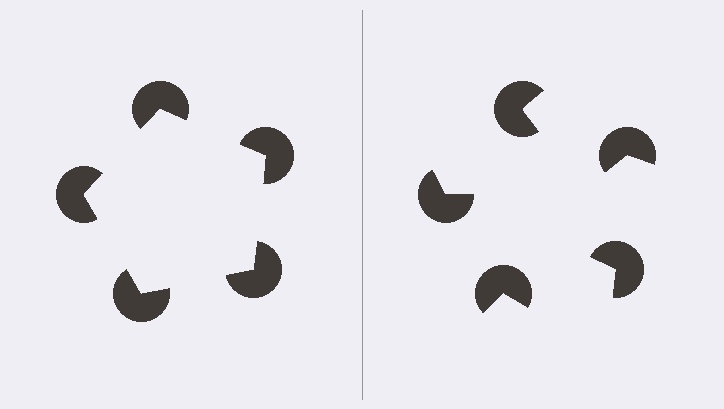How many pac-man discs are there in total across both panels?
10 — 5 on each side.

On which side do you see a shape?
An illusory pentagon appears on the left side. On the right side the wedge cuts are rotated, so no coherent shape forms.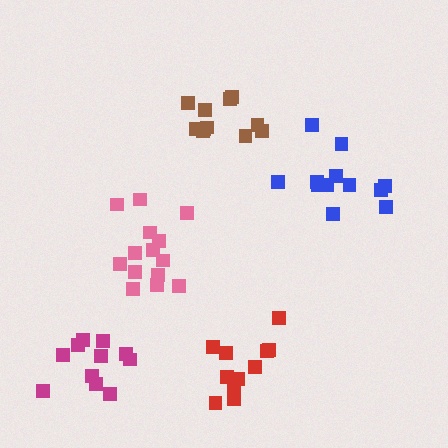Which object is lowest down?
The red cluster is bottommost.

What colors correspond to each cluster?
The clusters are colored: red, blue, pink, brown, magenta.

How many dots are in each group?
Group 1: 11 dots, Group 2: 12 dots, Group 3: 14 dots, Group 4: 11 dots, Group 5: 11 dots (59 total).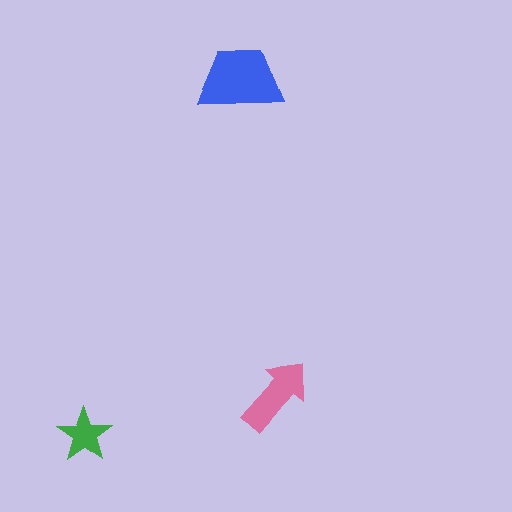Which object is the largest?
The blue trapezoid.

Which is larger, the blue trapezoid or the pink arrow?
The blue trapezoid.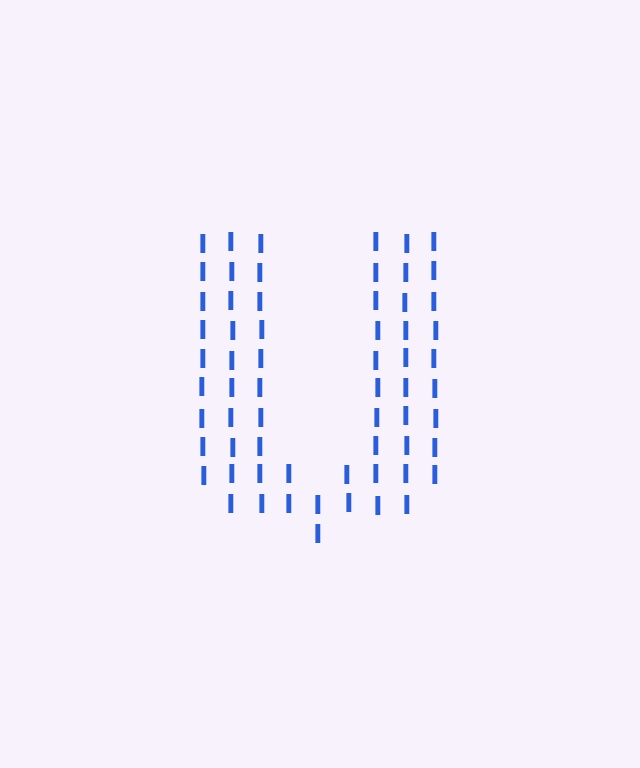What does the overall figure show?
The overall figure shows the letter U.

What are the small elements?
The small elements are letter I's.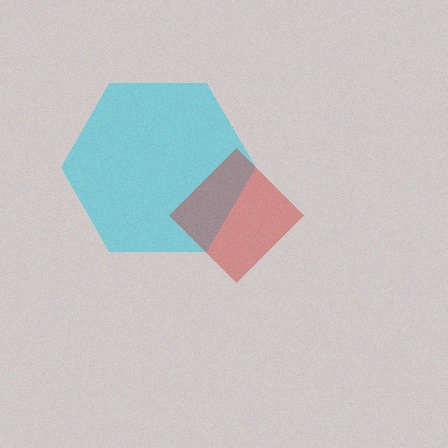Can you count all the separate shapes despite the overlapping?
Yes, there are 2 separate shapes.